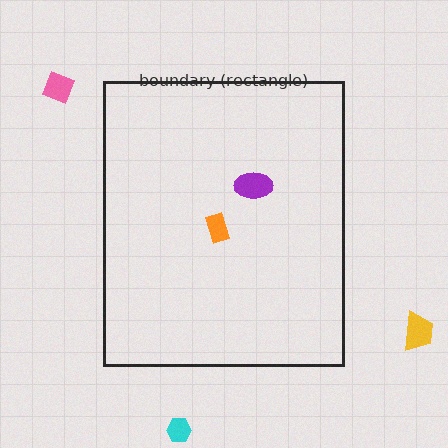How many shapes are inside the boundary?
2 inside, 3 outside.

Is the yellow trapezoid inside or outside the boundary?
Outside.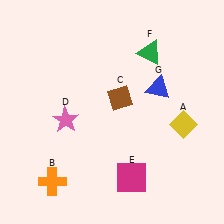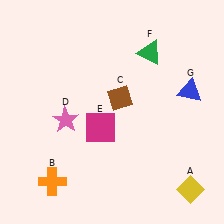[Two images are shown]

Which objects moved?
The objects that moved are: the yellow diamond (A), the magenta square (E), the blue triangle (G).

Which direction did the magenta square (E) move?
The magenta square (E) moved up.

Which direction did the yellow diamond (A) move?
The yellow diamond (A) moved down.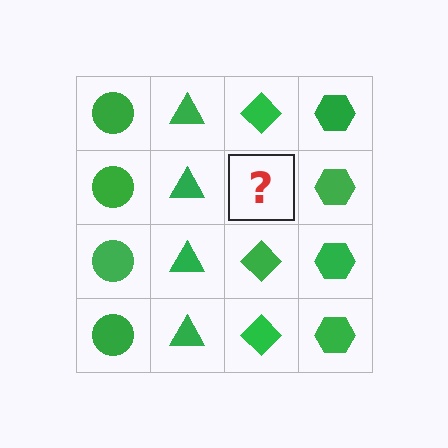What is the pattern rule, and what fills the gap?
The rule is that each column has a consistent shape. The gap should be filled with a green diamond.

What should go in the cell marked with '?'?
The missing cell should contain a green diamond.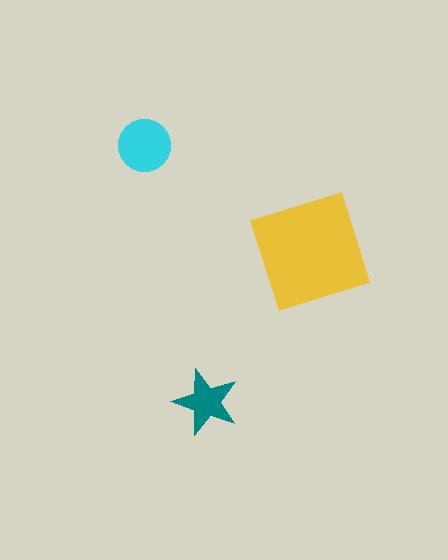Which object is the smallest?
The teal star.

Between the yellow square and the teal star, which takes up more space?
The yellow square.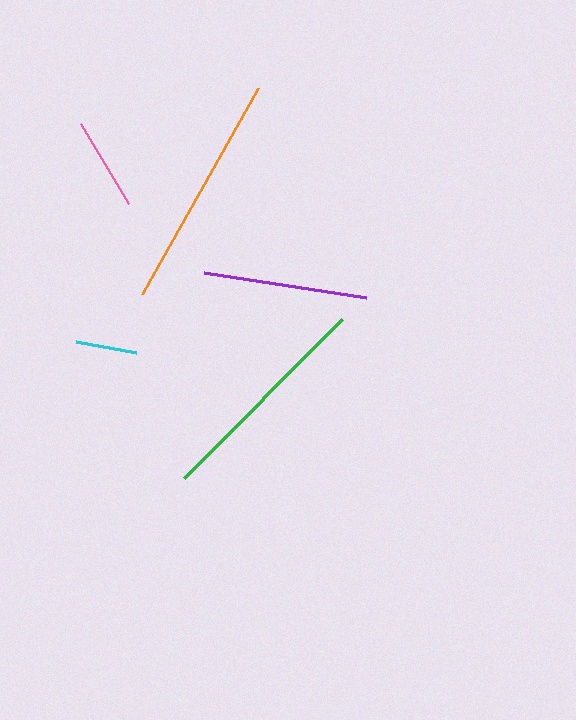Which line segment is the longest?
The orange line is the longest at approximately 236 pixels.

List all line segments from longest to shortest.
From longest to shortest: orange, green, purple, pink, cyan.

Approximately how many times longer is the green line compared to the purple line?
The green line is approximately 1.4 times the length of the purple line.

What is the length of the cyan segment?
The cyan segment is approximately 61 pixels long.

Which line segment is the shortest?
The cyan line is the shortest at approximately 61 pixels.